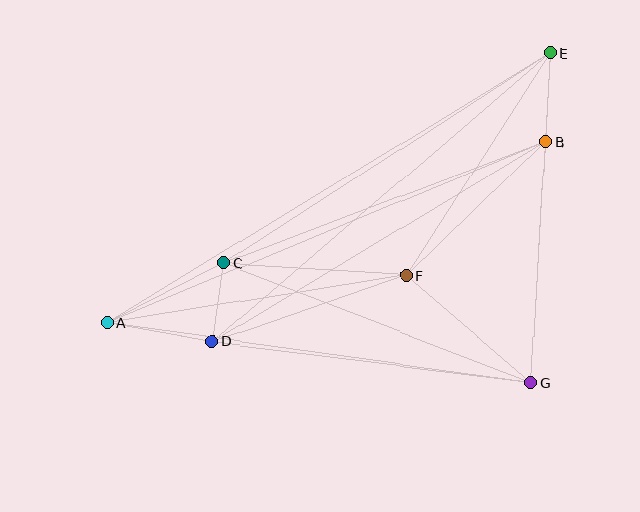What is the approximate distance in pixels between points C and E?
The distance between C and E is approximately 388 pixels.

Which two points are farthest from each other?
Points A and E are farthest from each other.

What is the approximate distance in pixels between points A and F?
The distance between A and F is approximately 303 pixels.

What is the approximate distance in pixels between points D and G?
The distance between D and G is approximately 322 pixels.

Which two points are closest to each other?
Points C and D are closest to each other.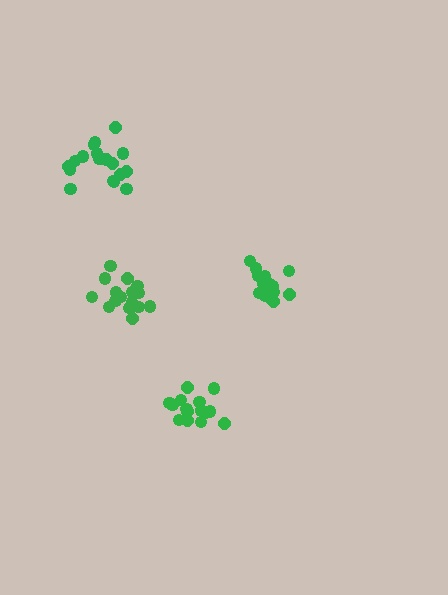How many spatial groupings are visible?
There are 4 spatial groupings.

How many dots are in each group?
Group 1: 15 dots, Group 2: 19 dots, Group 3: 18 dots, Group 4: 14 dots (66 total).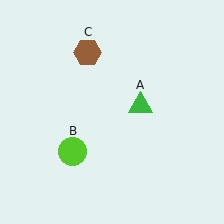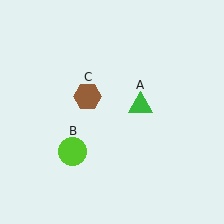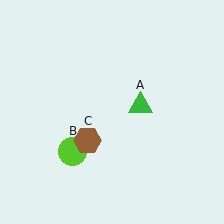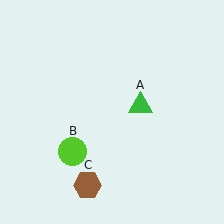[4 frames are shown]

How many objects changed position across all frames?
1 object changed position: brown hexagon (object C).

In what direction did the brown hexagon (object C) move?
The brown hexagon (object C) moved down.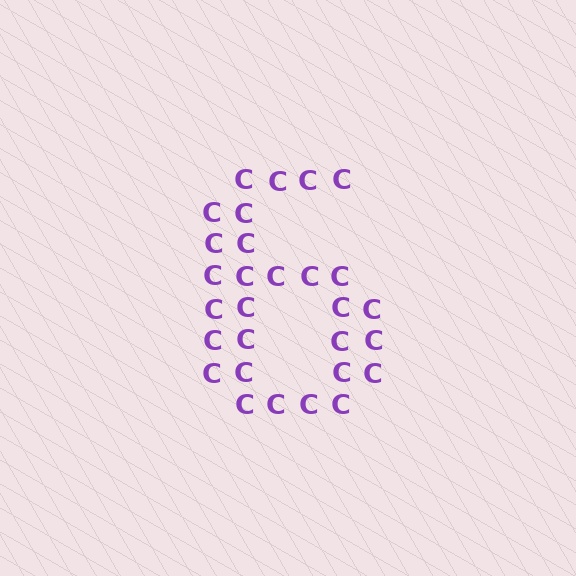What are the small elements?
The small elements are letter C's.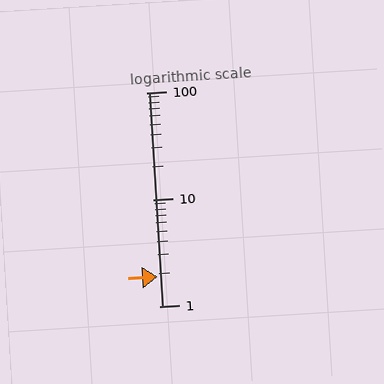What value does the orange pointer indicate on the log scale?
The pointer indicates approximately 1.9.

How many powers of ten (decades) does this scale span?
The scale spans 2 decades, from 1 to 100.